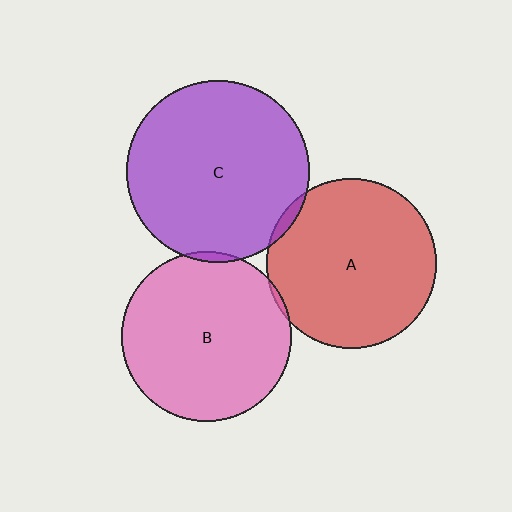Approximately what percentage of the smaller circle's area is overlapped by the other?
Approximately 5%.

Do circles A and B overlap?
Yes.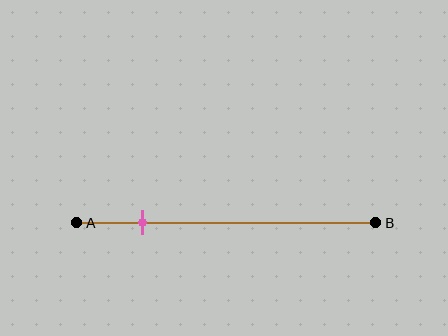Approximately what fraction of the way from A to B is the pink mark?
The pink mark is approximately 20% of the way from A to B.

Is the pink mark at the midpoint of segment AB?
No, the mark is at about 20% from A, not at the 50% midpoint.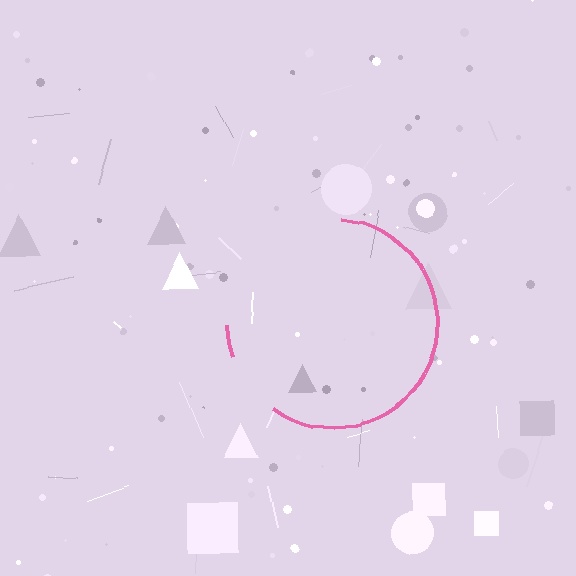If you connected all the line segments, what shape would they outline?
They would outline a circle.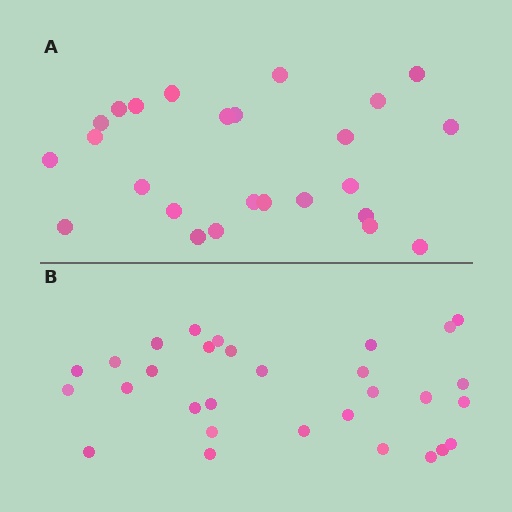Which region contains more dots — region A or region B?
Region B (the bottom region) has more dots.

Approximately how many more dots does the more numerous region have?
Region B has about 5 more dots than region A.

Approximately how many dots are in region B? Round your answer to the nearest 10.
About 30 dots.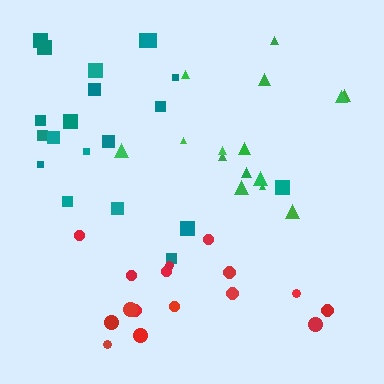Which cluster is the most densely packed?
Red.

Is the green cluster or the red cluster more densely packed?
Red.